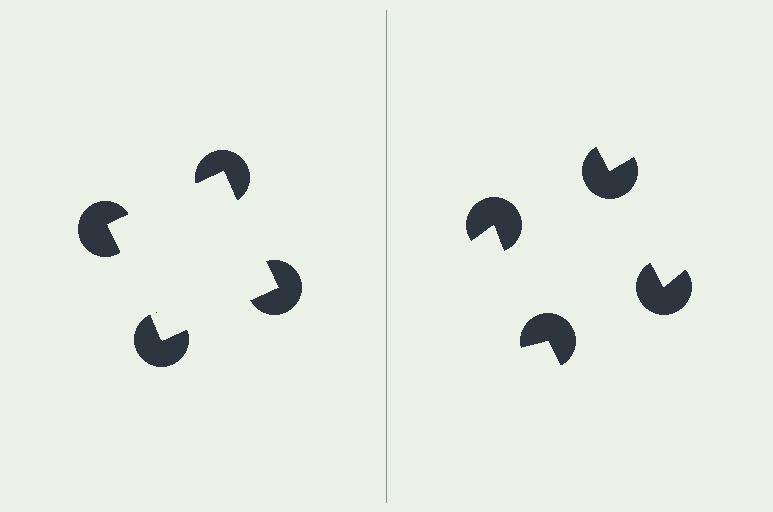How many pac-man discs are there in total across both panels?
8 — 4 on each side.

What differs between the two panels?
The pac-man discs are positioned identically on both sides; only the wedge orientations differ. On the left they align to a square; on the right they are misaligned.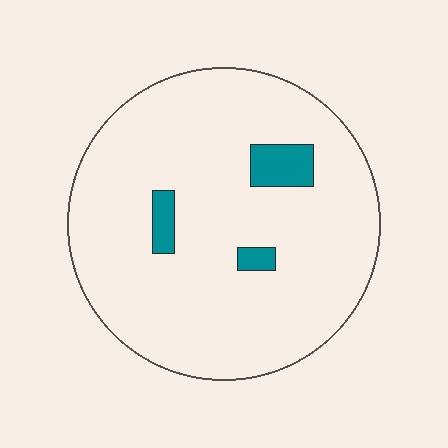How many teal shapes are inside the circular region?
3.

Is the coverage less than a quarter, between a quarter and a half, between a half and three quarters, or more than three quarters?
Less than a quarter.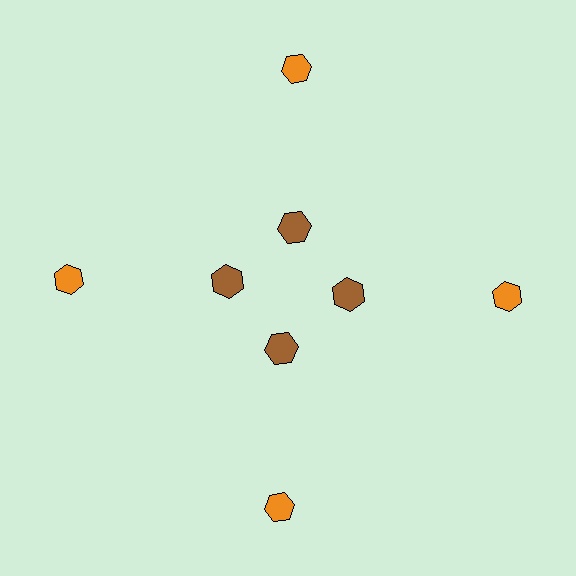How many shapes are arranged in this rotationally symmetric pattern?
There are 8 shapes, arranged in 4 groups of 2.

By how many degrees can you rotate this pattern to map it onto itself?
The pattern maps onto itself every 90 degrees of rotation.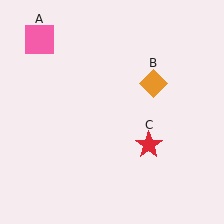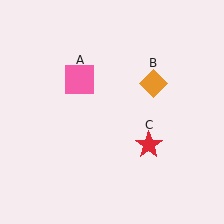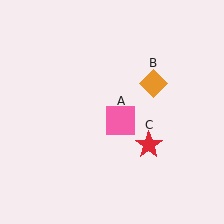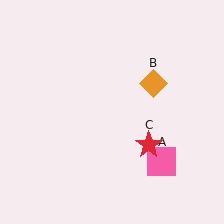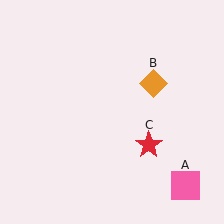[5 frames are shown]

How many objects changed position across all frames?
1 object changed position: pink square (object A).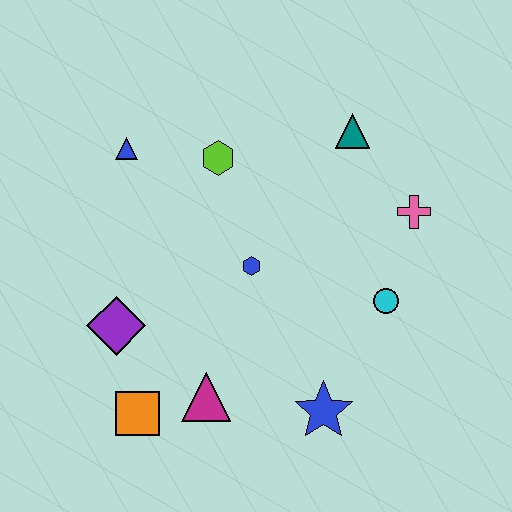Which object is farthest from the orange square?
The teal triangle is farthest from the orange square.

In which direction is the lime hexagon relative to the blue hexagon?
The lime hexagon is above the blue hexagon.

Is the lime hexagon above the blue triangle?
No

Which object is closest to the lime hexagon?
The blue triangle is closest to the lime hexagon.